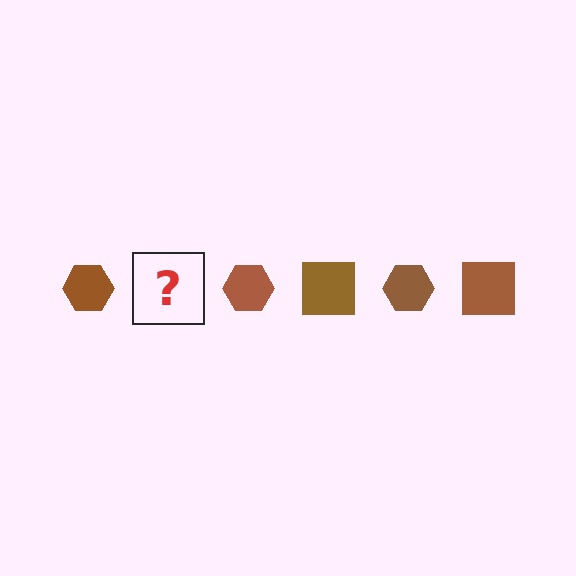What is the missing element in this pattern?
The missing element is a brown square.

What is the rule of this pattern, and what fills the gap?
The rule is that the pattern cycles through hexagon, square shapes in brown. The gap should be filled with a brown square.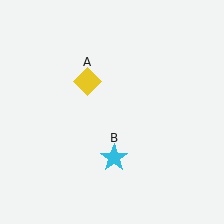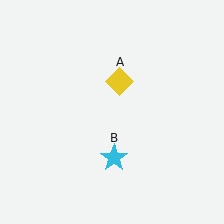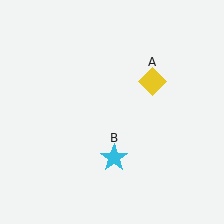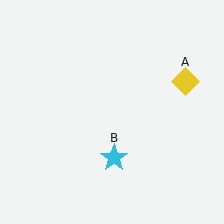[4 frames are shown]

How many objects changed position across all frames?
1 object changed position: yellow diamond (object A).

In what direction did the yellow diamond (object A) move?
The yellow diamond (object A) moved right.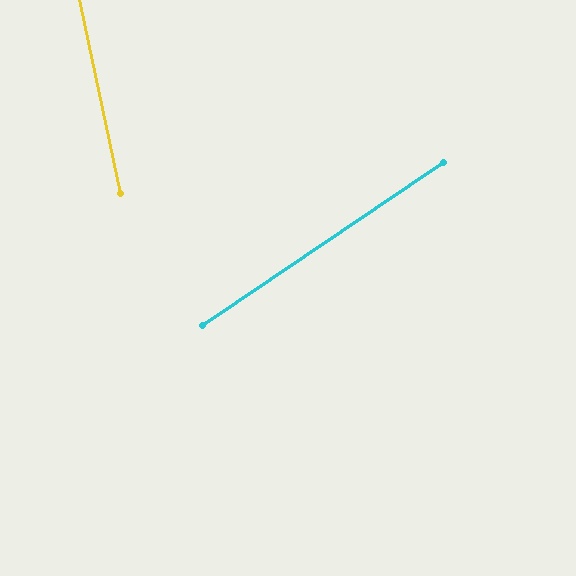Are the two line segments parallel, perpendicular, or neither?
Neither parallel nor perpendicular — they differ by about 68°.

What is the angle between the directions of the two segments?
Approximately 68 degrees.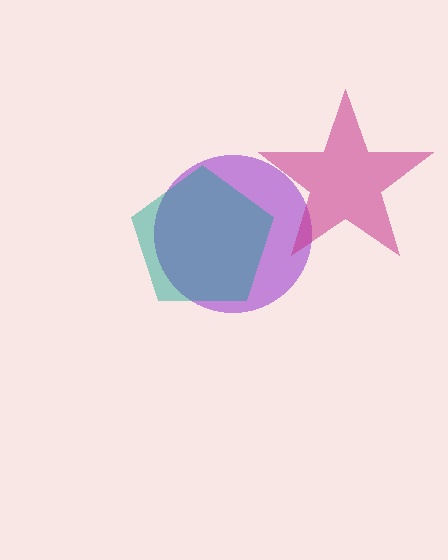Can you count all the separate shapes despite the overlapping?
Yes, there are 3 separate shapes.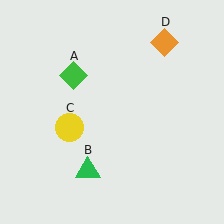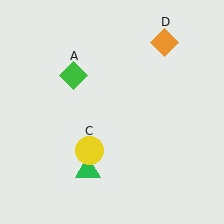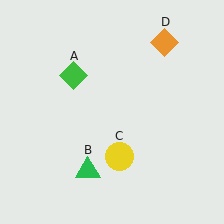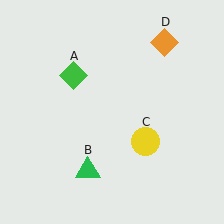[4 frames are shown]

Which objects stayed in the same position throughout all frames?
Green diamond (object A) and green triangle (object B) and orange diamond (object D) remained stationary.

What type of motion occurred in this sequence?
The yellow circle (object C) rotated counterclockwise around the center of the scene.